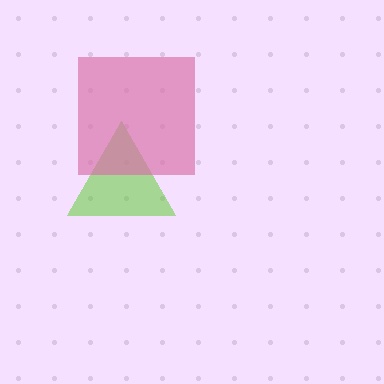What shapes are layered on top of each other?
The layered shapes are: a lime triangle, a pink square.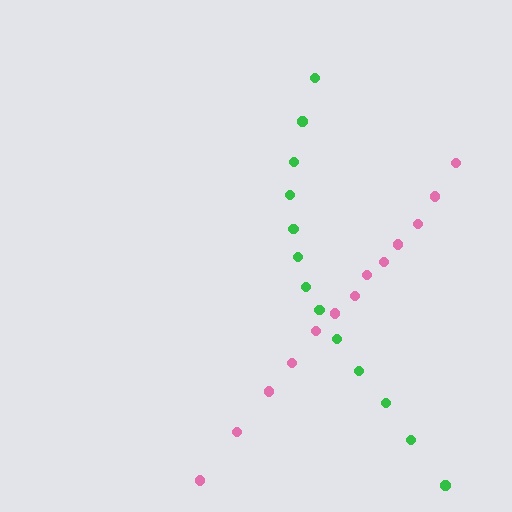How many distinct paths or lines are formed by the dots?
There are 2 distinct paths.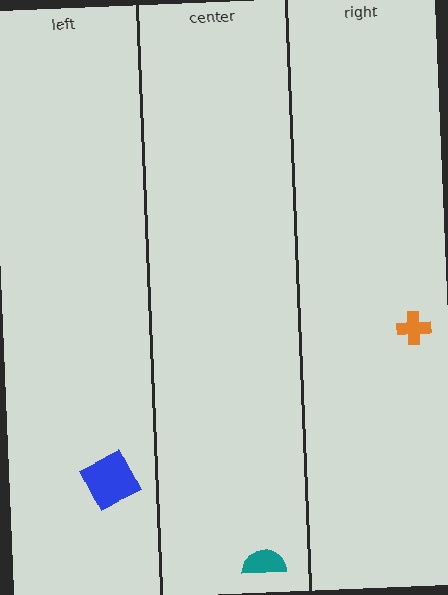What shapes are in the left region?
The blue square.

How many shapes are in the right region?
1.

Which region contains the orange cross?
The right region.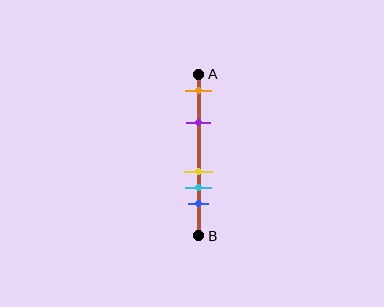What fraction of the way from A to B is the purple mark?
The purple mark is approximately 30% (0.3) of the way from A to B.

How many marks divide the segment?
There are 5 marks dividing the segment.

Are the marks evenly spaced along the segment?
No, the marks are not evenly spaced.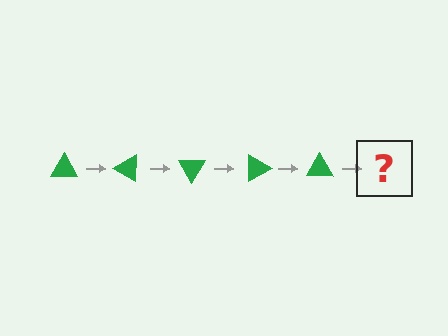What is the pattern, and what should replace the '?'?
The pattern is that the triangle rotates 30 degrees each step. The '?' should be a green triangle rotated 150 degrees.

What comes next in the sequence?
The next element should be a green triangle rotated 150 degrees.